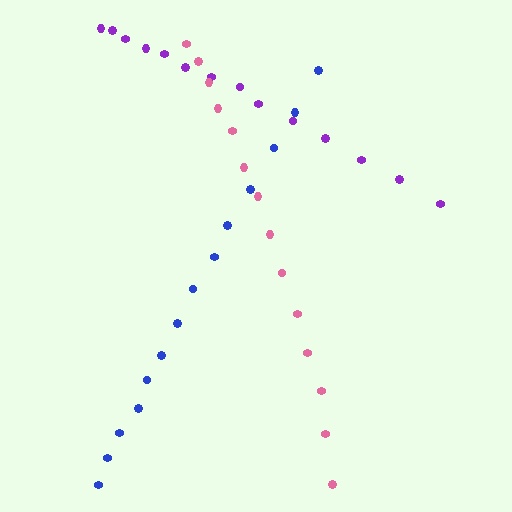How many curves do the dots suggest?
There are 3 distinct paths.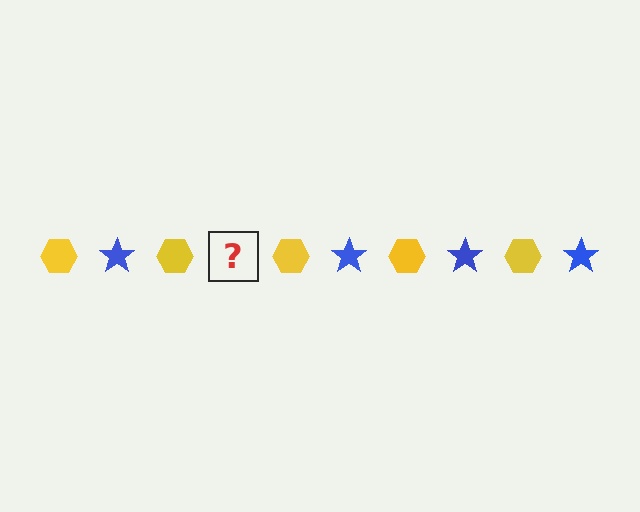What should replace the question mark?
The question mark should be replaced with a blue star.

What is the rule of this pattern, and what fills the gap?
The rule is that the pattern alternates between yellow hexagon and blue star. The gap should be filled with a blue star.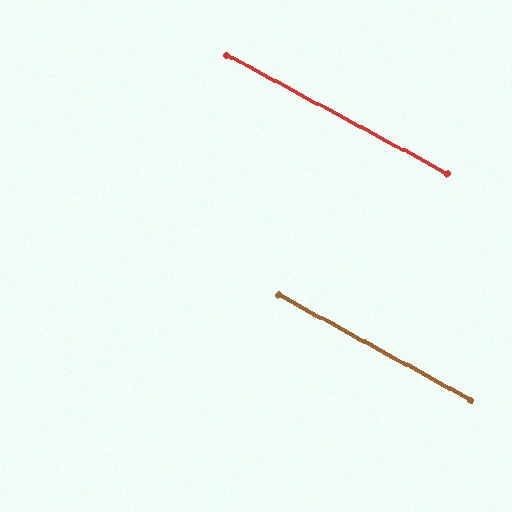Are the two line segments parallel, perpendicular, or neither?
Parallel — their directions differ by only 0.5°.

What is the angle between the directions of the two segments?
Approximately 0 degrees.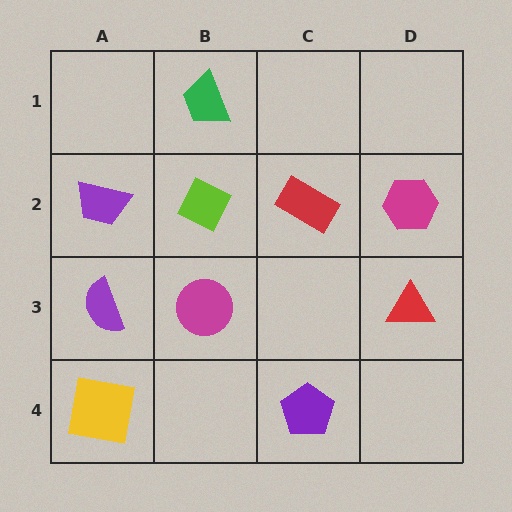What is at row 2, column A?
A purple trapezoid.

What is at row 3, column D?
A red triangle.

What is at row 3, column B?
A magenta circle.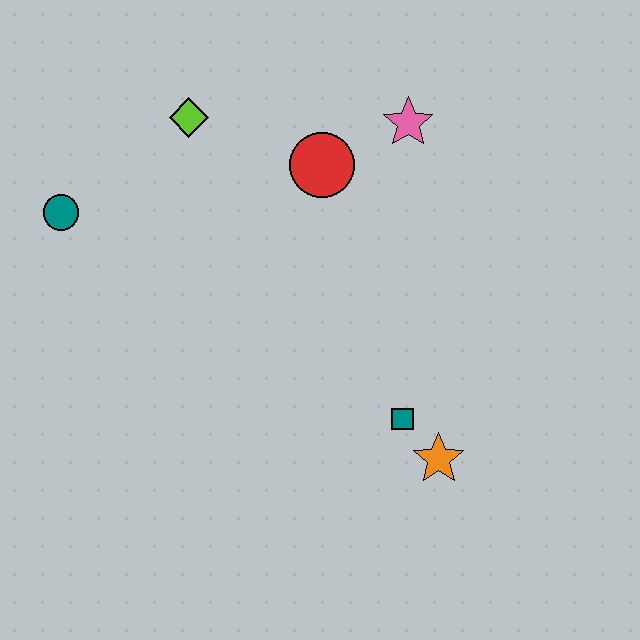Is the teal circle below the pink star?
Yes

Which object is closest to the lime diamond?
The red circle is closest to the lime diamond.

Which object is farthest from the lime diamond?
The orange star is farthest from the lime diamond.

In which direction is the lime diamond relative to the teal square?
The lime diamond is above the teal square.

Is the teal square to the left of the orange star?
Yes